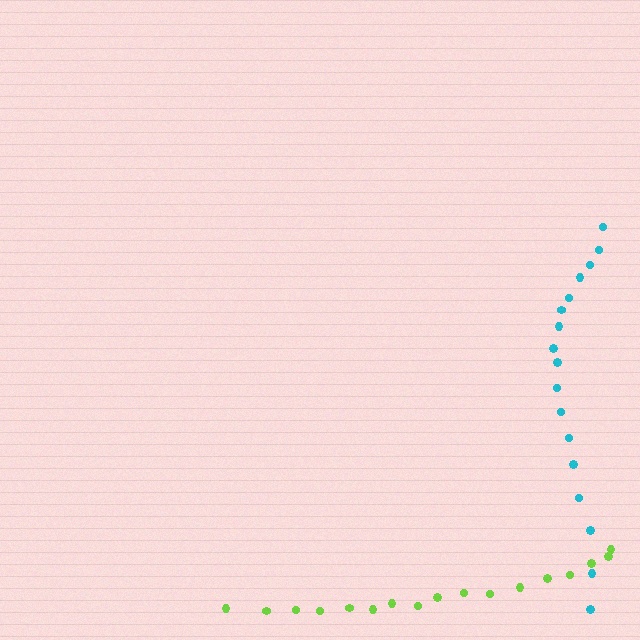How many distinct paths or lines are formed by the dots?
There are 2 distinct paths.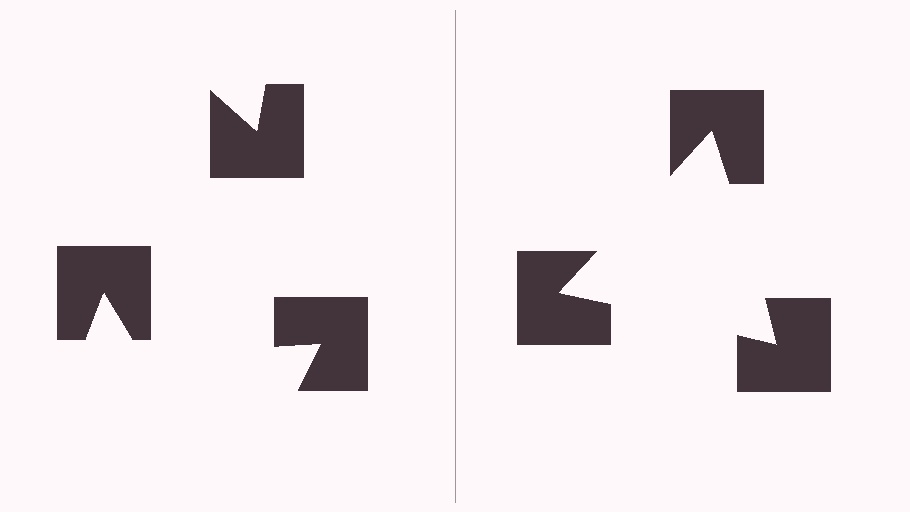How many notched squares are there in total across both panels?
6 — 3 on each side.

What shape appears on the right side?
An illusory triangle.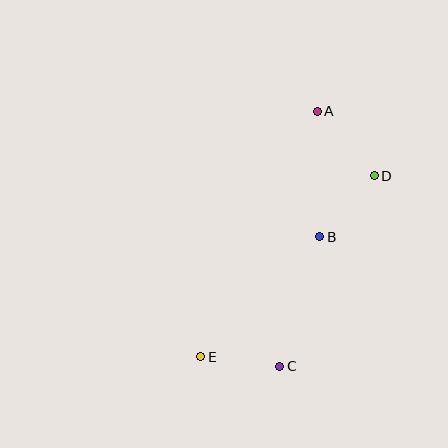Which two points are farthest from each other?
Points A and E are farthest from each other.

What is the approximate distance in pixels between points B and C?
The distance between B and C is approximately 135 pixels.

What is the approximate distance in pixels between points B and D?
The distance between B and D is approximately 82 pixels.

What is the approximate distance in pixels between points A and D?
The distance between A and D is approximately 86 pixels.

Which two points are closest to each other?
Points C and E are closest to each other.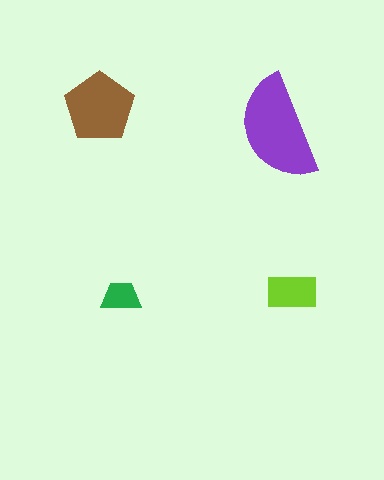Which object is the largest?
The purple semicircle.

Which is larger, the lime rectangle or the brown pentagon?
The brown pentagon.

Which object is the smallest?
The green trapezoid.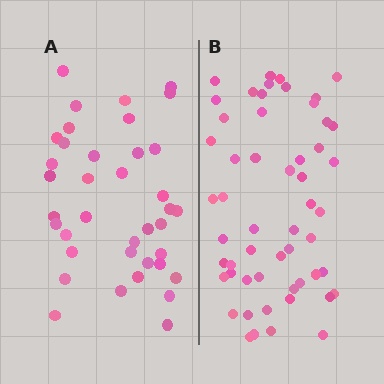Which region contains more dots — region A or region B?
Region B (the right region) has more dots.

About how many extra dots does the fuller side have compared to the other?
Region B has approximately 15 more dots than region A.